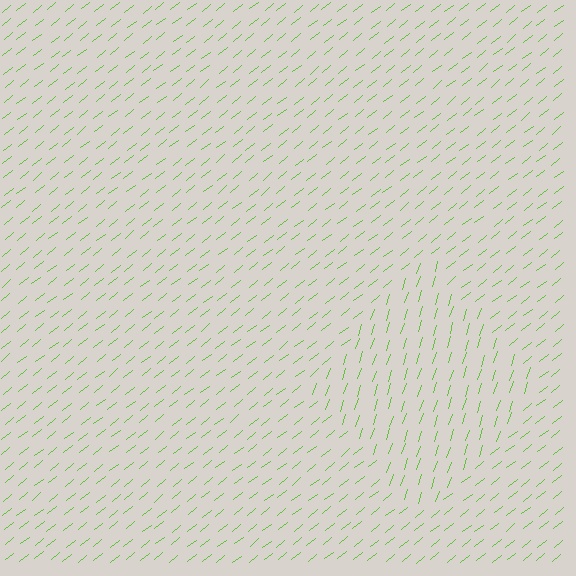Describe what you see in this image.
The image is filled with small lime line segments. A diamond region in the image has lines oriented differently from the surrounding lines, creating a visible texture boundary.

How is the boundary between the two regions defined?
The boundary is defined purely by a change in line orientation (approximately 33 degrees difference). All lines are the same color and thickness.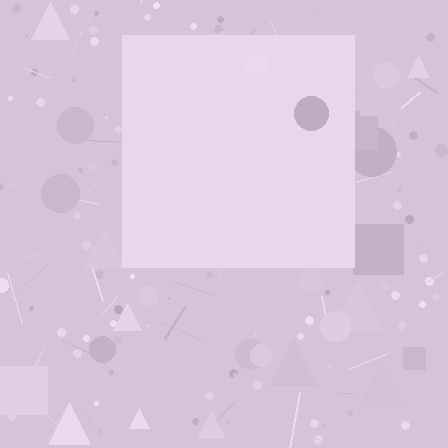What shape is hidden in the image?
A square is hidden in the image.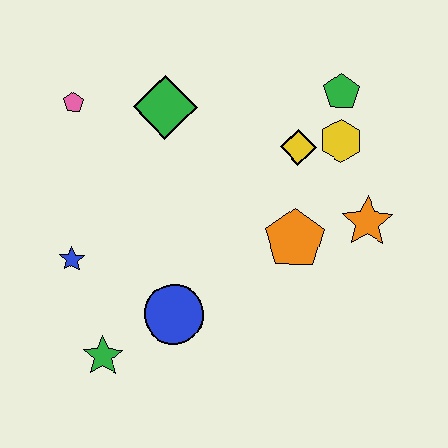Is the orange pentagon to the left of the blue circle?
No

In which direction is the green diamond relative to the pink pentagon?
The green diamond is to the right of the pink pentagon.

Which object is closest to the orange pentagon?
The orange star is closest to the orange pentagon.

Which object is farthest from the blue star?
The green pentagon is farthest from the blue star.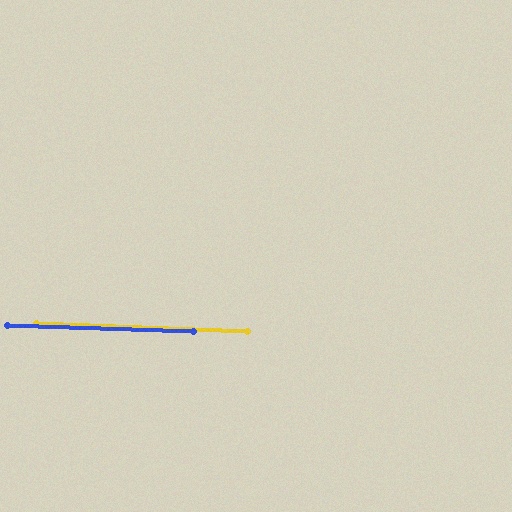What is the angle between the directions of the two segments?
Approximately 1 degree.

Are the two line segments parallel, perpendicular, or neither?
Parallel — their directions differ by only 0.5°.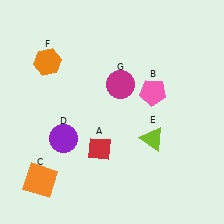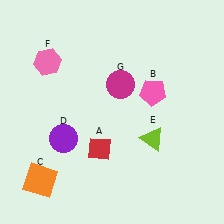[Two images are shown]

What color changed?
The hexagon (F) changed from orange in Image 1 to pink in Image 2.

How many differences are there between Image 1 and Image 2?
There is 1 difference between the two images.